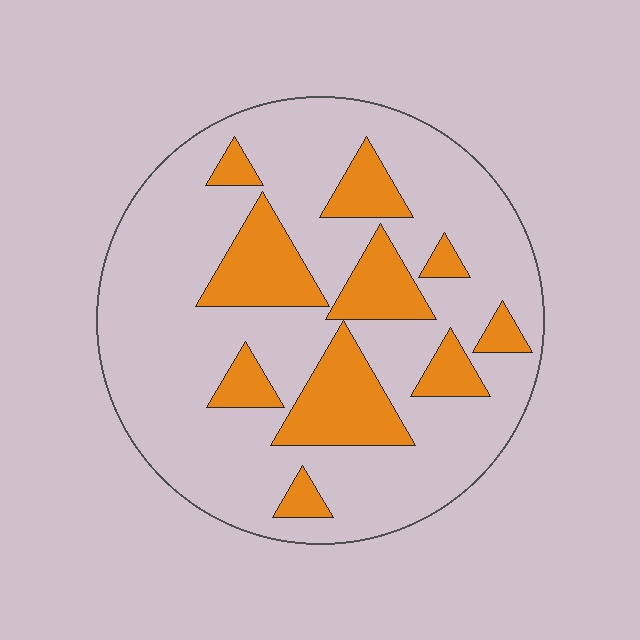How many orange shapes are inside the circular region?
10.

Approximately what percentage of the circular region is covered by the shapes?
Approximately 25%.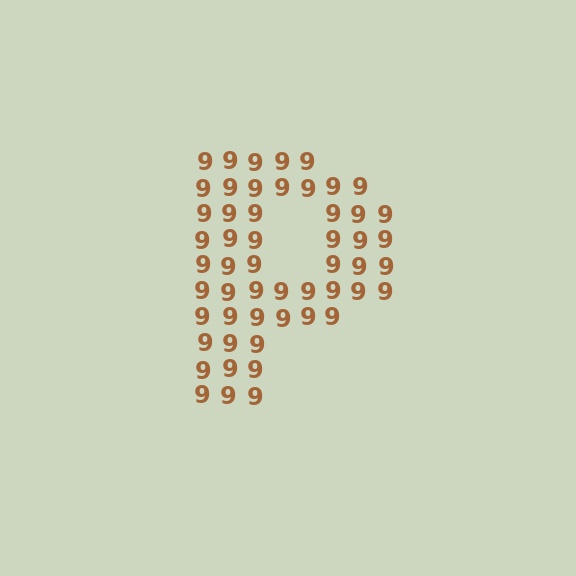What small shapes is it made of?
It is made of small digit 9's.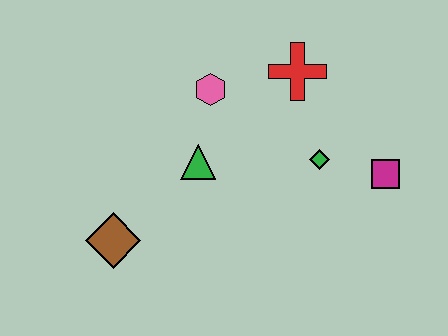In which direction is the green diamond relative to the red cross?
The green diamond is below the red cross.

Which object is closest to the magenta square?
The green diamond is closest to the magenta square.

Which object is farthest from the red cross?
The brown diamond is farthest from the red cross.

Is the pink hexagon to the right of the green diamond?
No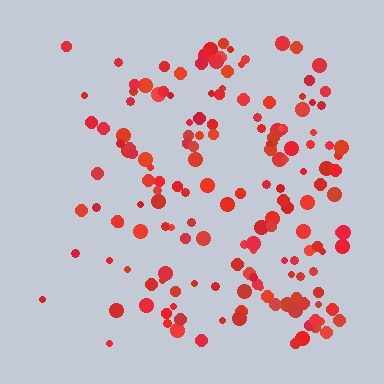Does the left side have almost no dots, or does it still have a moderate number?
Still a moderate number, just noticeably fewer than the right.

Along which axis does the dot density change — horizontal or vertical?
Horizontal.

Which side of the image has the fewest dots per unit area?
The left.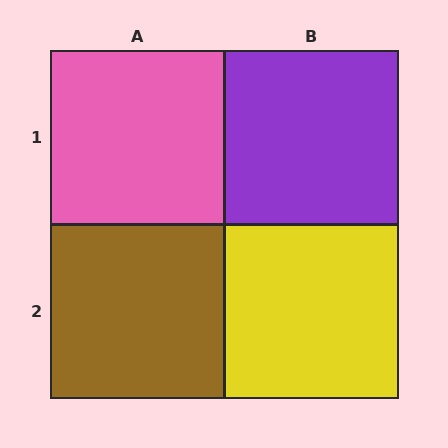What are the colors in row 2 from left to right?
Brown, yellow.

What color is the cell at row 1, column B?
Purple.